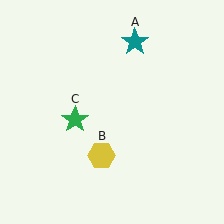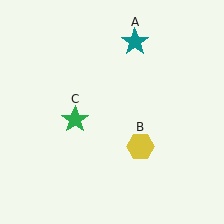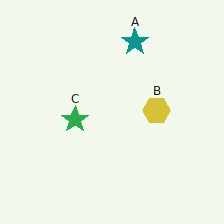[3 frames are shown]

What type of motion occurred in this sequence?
The yellow hexagon (object B) rotated counterclockwise around the center of the scene.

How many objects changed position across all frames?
1 object changed position: yellow hexagon (object B).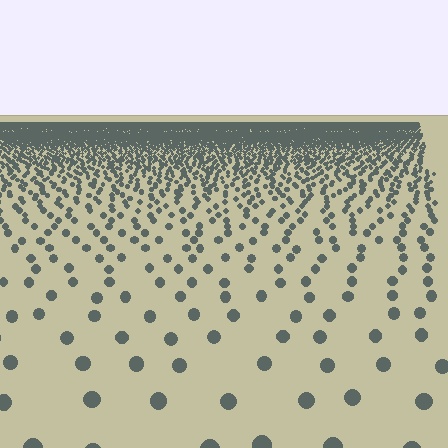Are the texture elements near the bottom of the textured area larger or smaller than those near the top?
Larger. Near the bottom, elements are closer to the viewer and appear at a bigger on-screen size.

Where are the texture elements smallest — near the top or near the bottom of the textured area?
Near the top.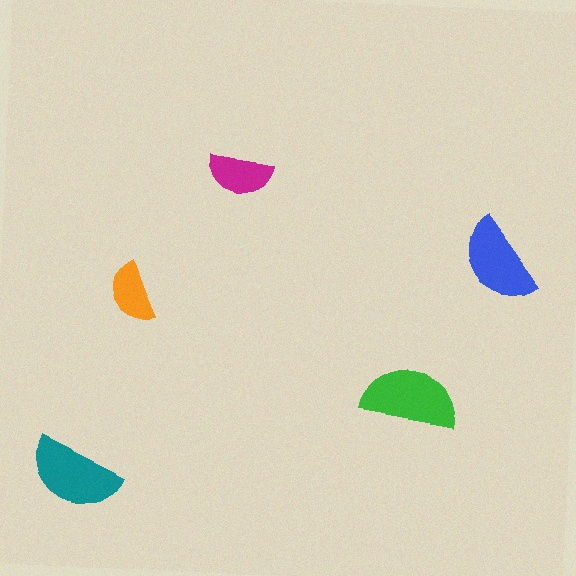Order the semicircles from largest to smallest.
the green one, the teal one, the blue one, the magenta one, the orange one.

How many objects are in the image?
There are 5 objects in the image.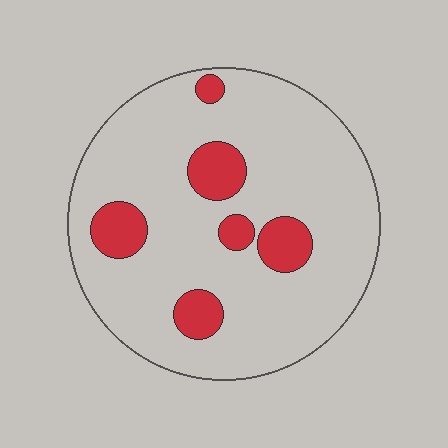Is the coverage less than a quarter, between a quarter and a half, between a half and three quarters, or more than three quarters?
Less than a quarter.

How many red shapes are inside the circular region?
6.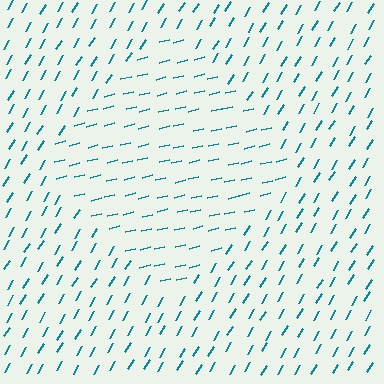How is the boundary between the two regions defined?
The boundary is defined purely by a change in line orientation (approximately 45 degrees difference). All lines are the same color and thickness.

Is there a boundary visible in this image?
Yes, there is a texture boundary formed by a change in line orientation.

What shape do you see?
I see a diamond.